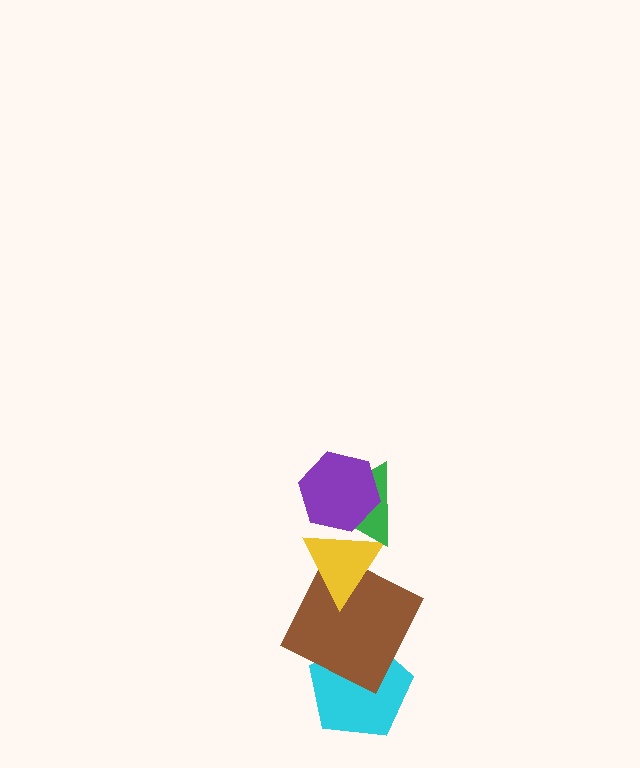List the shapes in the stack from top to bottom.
From top to bottom: the purple hexagon, the green triangle, the yellow triangle, the brown square, the cyan pentagon.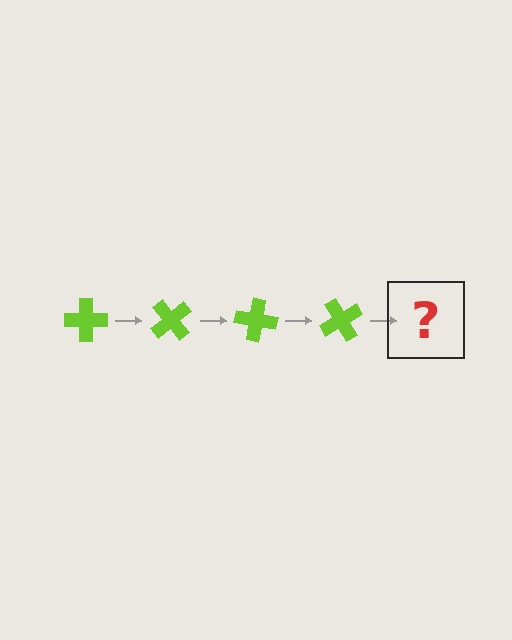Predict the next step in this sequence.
The next step is a lime cross rotated 200 degrees.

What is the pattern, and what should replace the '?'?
The pattern is that the cross rotates 50 degrees each step. The '?' should be a lime cross rotated 200 degrees.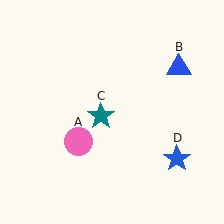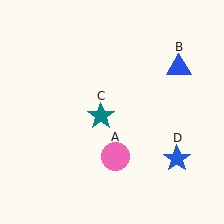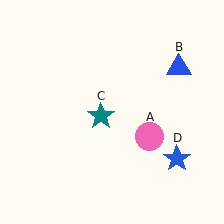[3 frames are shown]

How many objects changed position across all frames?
1 object changed position: pink circle (object A).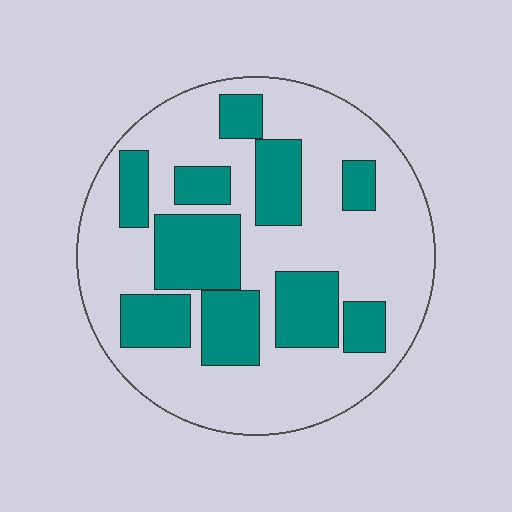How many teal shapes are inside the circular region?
10.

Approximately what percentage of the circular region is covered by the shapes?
Approximately 35%.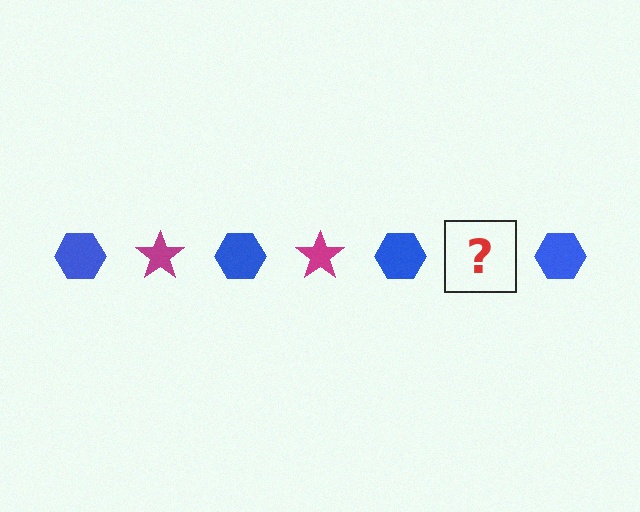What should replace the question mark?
The question mark should be replaced with a magenta star.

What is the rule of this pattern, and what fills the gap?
The rule is that the pattern alternates between blue hexagon and magenta star. The gap should be filled with a magenta star.